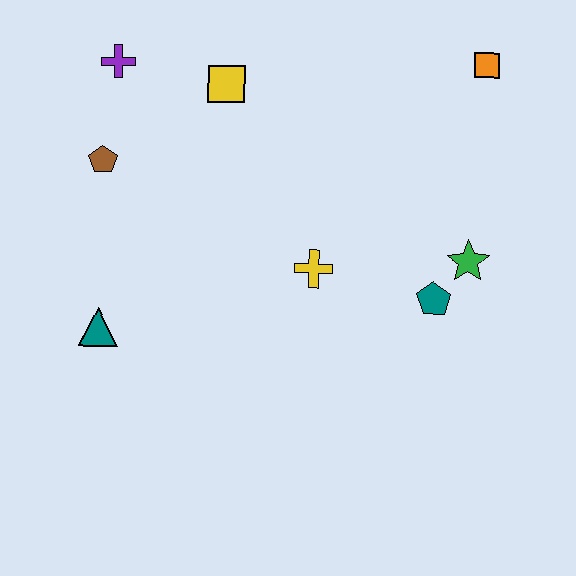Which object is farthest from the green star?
The purple cross is farthest from the green star.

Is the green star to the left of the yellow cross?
No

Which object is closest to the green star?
The teal pentagon is closest to the green star.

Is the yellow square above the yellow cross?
Yes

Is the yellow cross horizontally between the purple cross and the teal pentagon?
Yes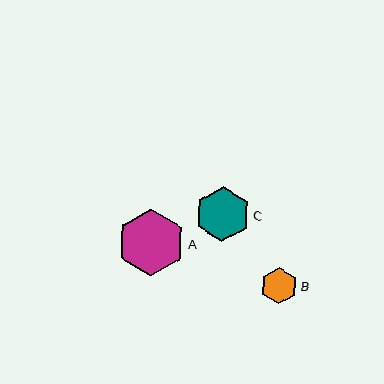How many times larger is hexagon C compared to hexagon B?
Hexagon C is approximately 1.5 times the size of hexagon B.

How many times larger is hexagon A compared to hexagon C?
Hexagon A is approximately 1.2 times the size of hexagon C.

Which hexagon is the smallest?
Hexagon B is the smallest with a size of approximately 37 pixels.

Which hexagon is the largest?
Hexagon A is the largest with a size of approximately 67 pixels.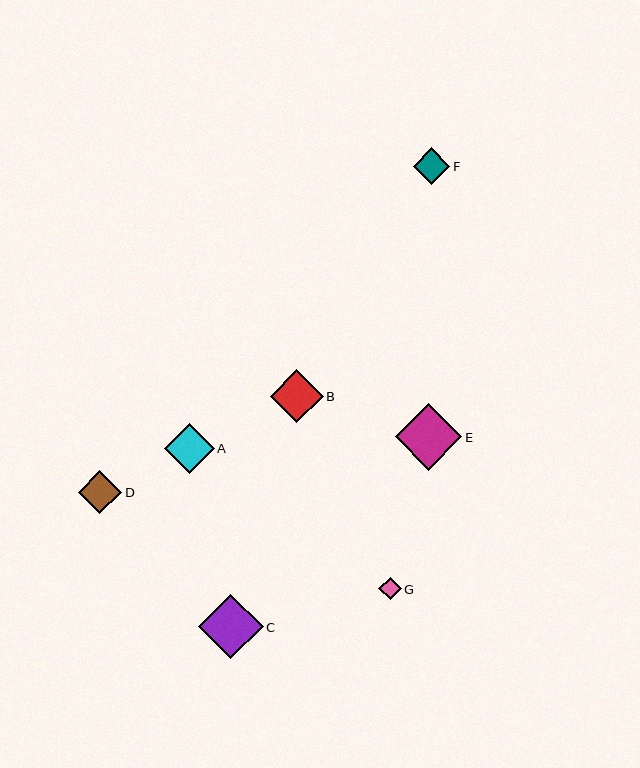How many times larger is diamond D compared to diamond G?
Diamond D is approximately 1.9 times the size of diamond G.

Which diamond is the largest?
Diamond E is the largest with a size of approximately 67 pixels.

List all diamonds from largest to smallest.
From largest to smallest: E, C, B, A, D, F, G.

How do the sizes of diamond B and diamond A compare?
Diamond B and diamond A are approximately the same size.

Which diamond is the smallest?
Diamond G is the smallest with a size of approximately 23 pixels.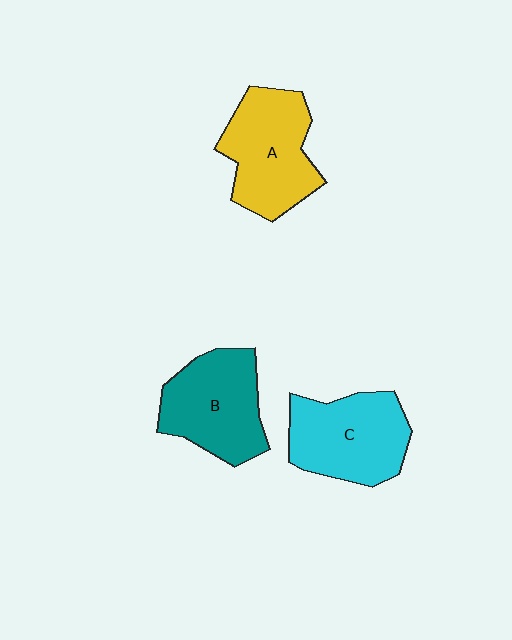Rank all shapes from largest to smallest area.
From largest to smallest: A (yellow), C (cyan), B (teal).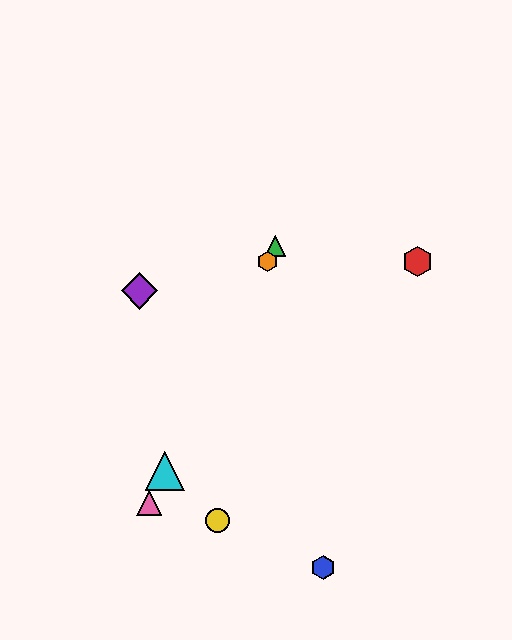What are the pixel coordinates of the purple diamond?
The purple diamond is at (140, 291).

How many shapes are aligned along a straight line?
4 shapes (the green triangle, the orange hexagon, the cyan triangle, the pink triangle) are aligned along a straight line.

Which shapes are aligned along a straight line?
The green triangle, the orange hexagon, the cyan triangle, the pink triangle are aligned along a straight line.